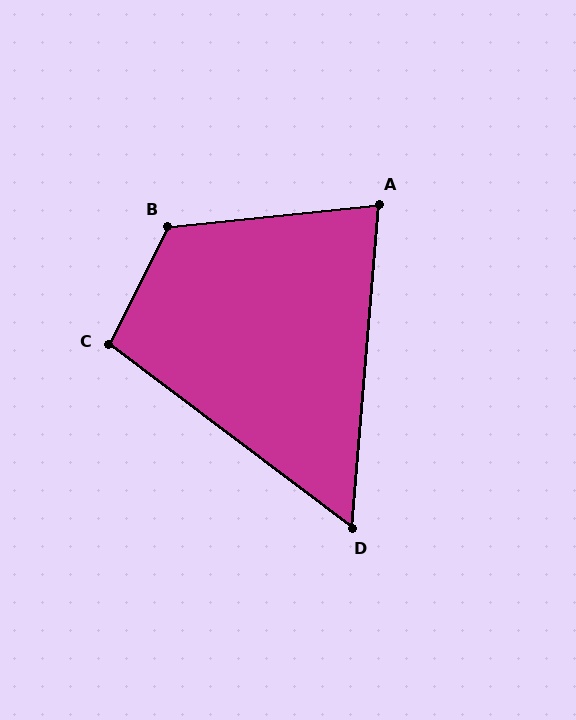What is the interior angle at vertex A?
Approximately 79 degrees (acute).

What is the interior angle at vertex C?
Approximately 101 degrees (obtuse).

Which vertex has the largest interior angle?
B, at approximately 122 degrees.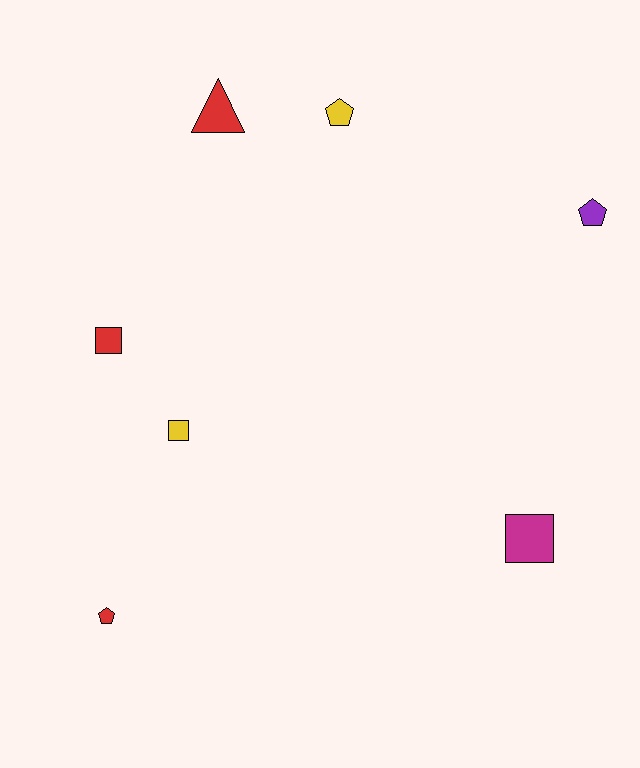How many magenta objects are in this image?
There is 1 magenta object.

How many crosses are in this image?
There are no crosses.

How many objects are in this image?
There are 7 objects.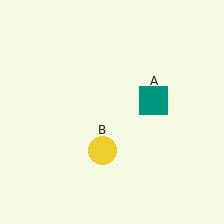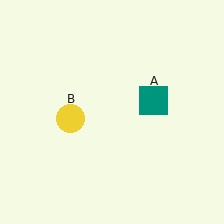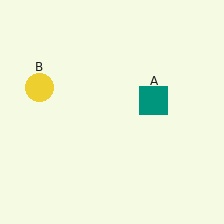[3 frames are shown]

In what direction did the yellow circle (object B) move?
The yellow circle (object B) moved up and to the left.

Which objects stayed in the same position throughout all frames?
Teal square (object A) remained stationary.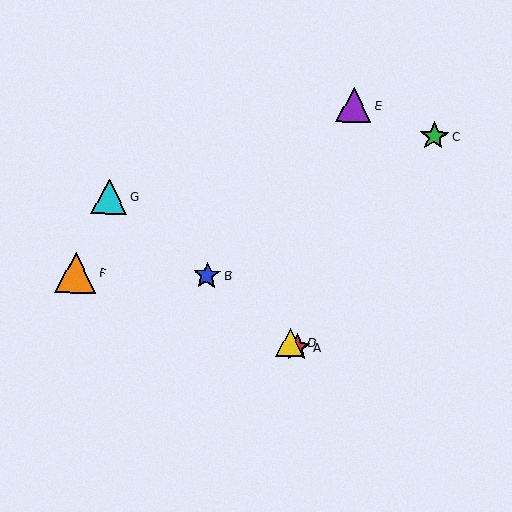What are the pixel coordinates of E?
Object E is at (354, 105).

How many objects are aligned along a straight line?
4 objects (A, B, D, G) are aligned along a straight line.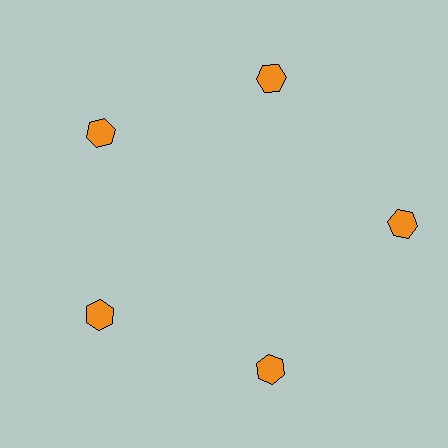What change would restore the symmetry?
The symmetry would be restored by moving it inward, back onto the ring so that all 5 hexagons sit at equal angles and equal distance from the center.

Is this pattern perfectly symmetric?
No. The 5 orange hexagons are arranged in a ring, but one element near the 3 o'clock position is pushed outward from the center, breaking the 5-fold rotational symmetry.